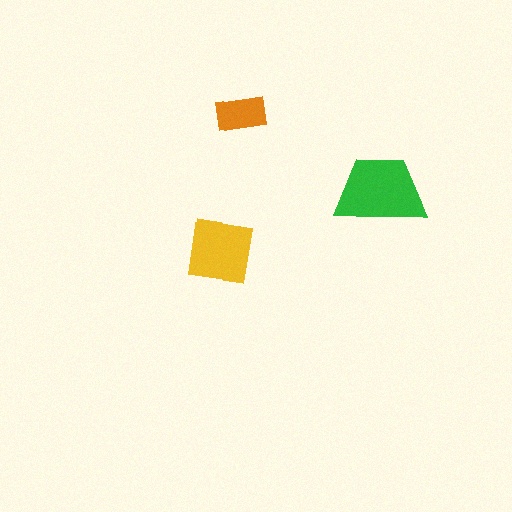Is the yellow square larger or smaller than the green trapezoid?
Smaller.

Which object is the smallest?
The orange rectangle.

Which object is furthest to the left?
The yellow square is leftmost.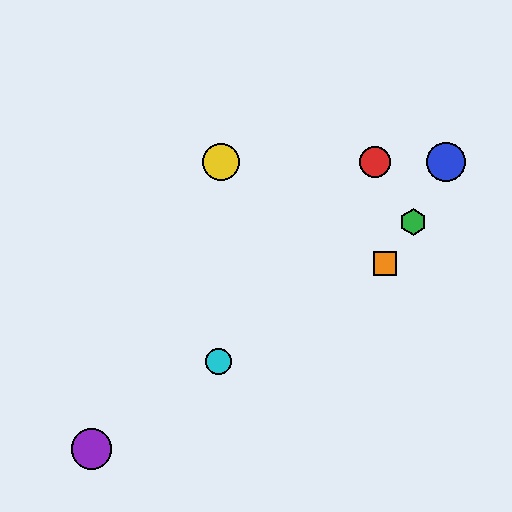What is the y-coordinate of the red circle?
The red circle is at y≈162.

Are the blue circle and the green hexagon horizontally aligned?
No, the blue circle is at y≈162 and the green hexagon is at y≈222.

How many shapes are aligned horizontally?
3 shapes (the red circle, the blue circle, the yellow circle) are aligned horizontally.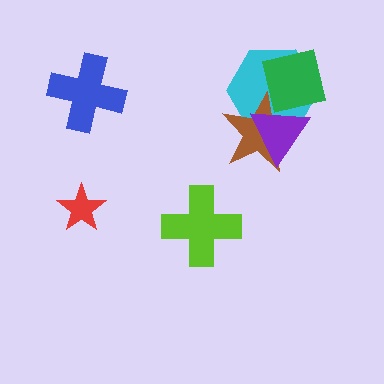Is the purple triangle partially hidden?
No, no other shape covers it.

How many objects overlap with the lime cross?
0 objects overlap with the lime cross.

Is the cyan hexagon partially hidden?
Yes, it is partially covered by another shape.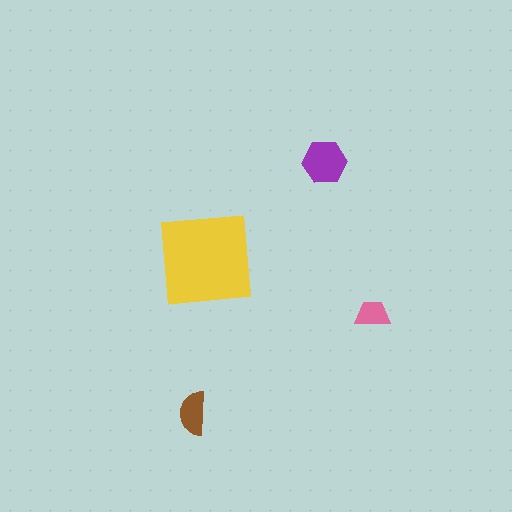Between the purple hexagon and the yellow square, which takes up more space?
The yellow square.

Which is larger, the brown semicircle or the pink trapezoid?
The brown semicircle.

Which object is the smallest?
The pink trapezoid.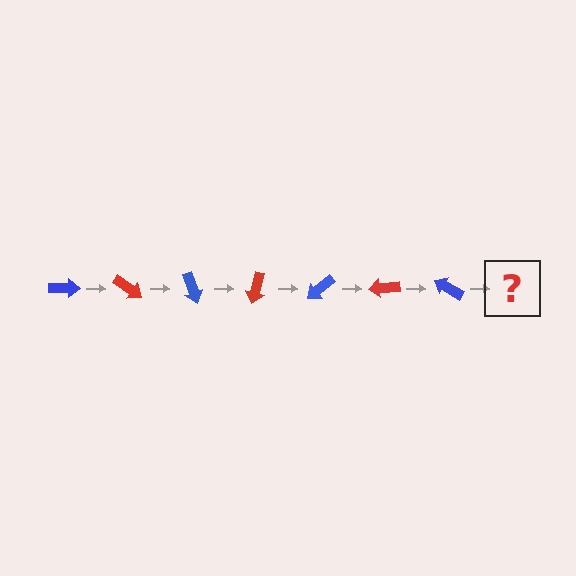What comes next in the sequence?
The next element should be a red arrow, rotated 245 degrees from the start.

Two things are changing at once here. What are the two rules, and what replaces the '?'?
The two rules are that it rotates 35 degrees each step and the color cycles through blue and red. The '?' should be a red arrow, rotated 245 degrees from the start.